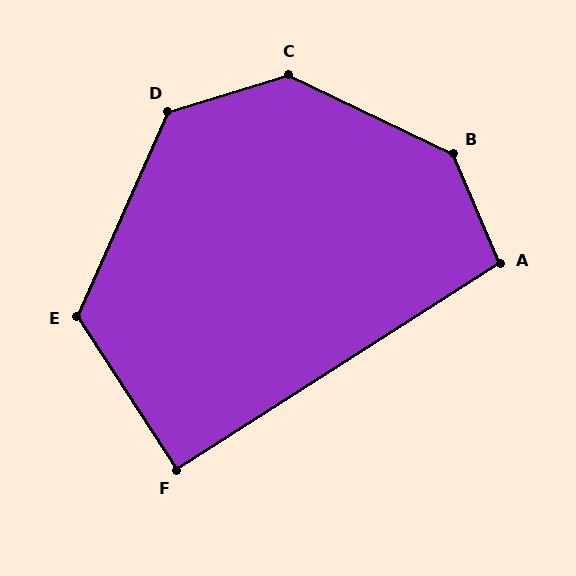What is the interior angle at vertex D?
Approximately 131 degrees (obtuse).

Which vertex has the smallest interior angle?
F, at approximately 91 degrees.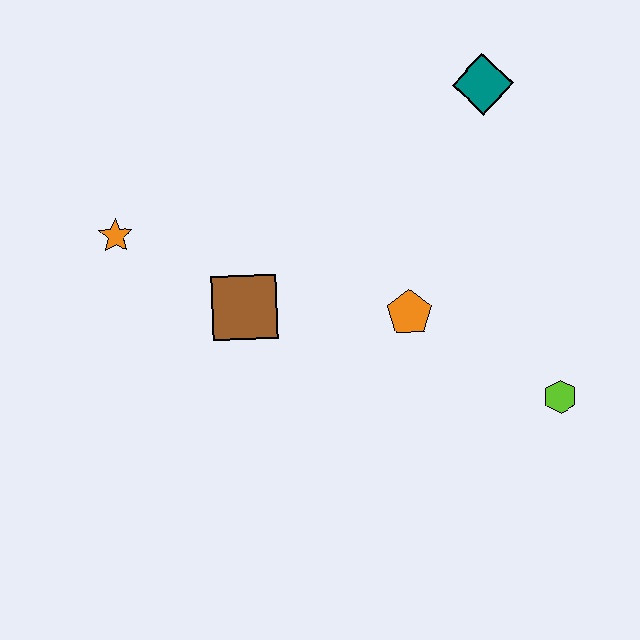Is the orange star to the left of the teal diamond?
Yes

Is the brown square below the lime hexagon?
No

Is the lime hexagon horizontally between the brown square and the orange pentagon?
No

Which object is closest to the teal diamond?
The orange pentagon is closest to the teal diamond.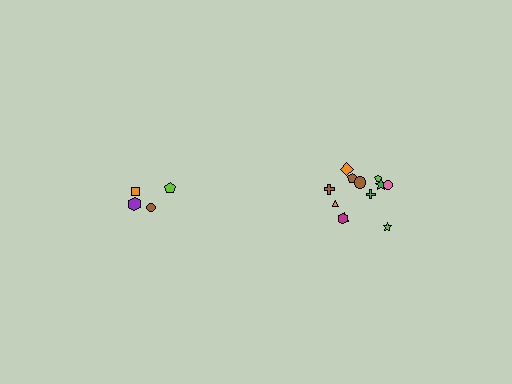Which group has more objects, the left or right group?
The right group.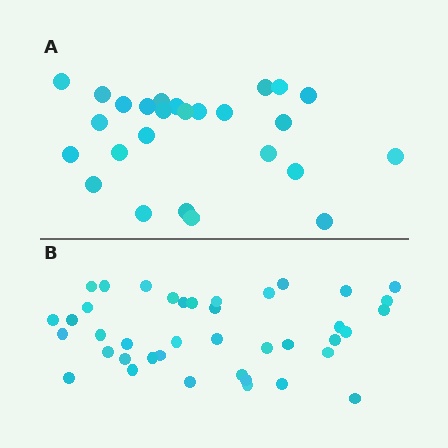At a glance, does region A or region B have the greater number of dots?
Region B (the bottom region) has more dots.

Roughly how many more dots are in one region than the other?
Region B has approximately 15 more dots than region A.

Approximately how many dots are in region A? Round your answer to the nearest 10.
About 30 dots. (The exact count is 26, which rounds to 30.)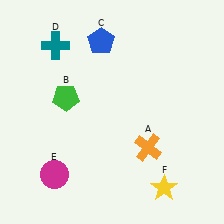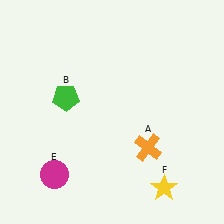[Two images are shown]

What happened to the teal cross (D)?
The teal cross (D) was removed in Image 2. It was in the top-left area of Image 1.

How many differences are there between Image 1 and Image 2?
There are 2 differences between the two images.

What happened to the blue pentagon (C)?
The blue pentagon (C) was removed in Image 2. It was in the top-left area of Image 1.